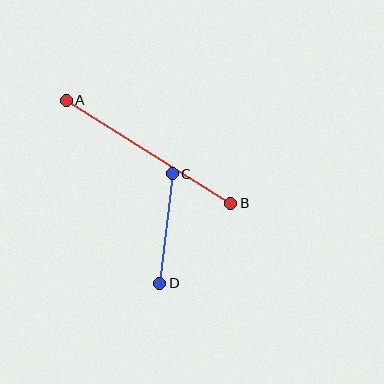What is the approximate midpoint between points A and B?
The midpoint is at approximately (148, 152) pixels.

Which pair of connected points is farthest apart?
Points A and B are farthest apart.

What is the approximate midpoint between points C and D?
The midpoint is at approximately (166, 229) pixels.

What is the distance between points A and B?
The distance is approximately 194 pixels.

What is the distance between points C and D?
The distance is approximately 110 pixels.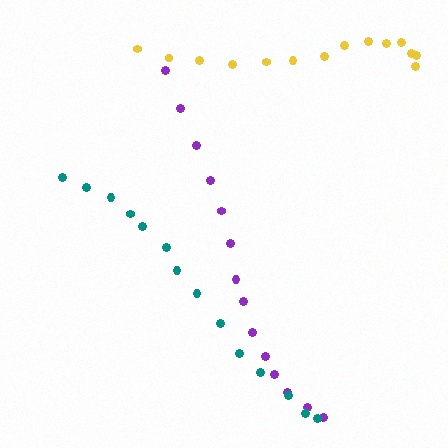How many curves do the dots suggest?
There are 3 distinct paths.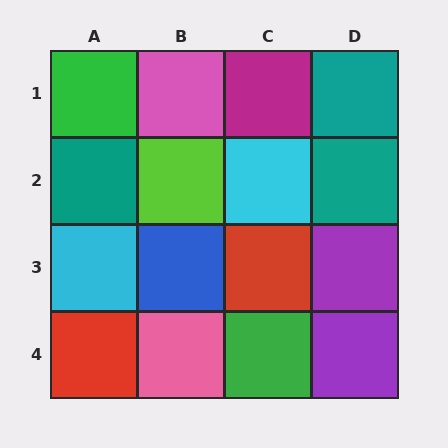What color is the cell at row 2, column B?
Lime.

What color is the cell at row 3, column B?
Blue.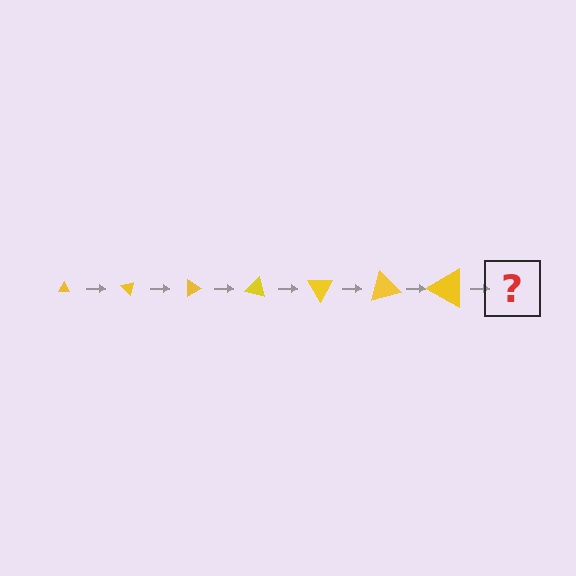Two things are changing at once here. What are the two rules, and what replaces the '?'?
The two rules are that the triangle grows larger each step and it rotates 45 degrees each step. The '?' should be a triangle, larger than the previous one and rotated 315 degrees from the start.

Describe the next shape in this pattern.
It should be a triangle, larger than the previous one and rotated 315 degrees from the start.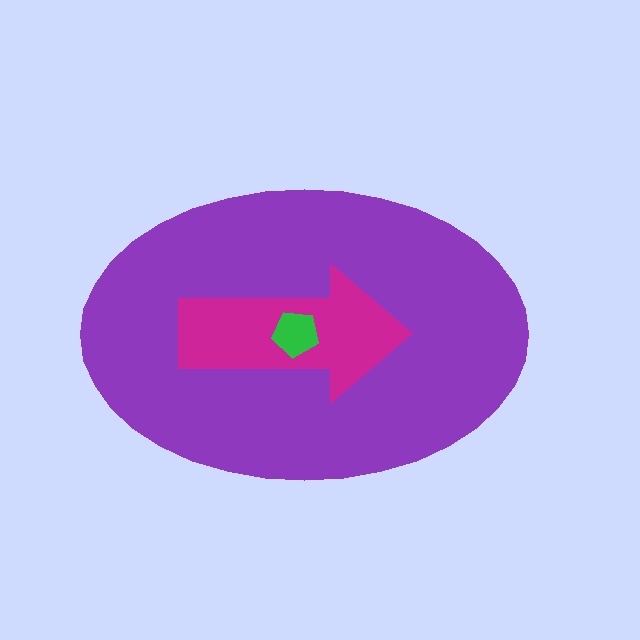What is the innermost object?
The green pentagon.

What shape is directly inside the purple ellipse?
The magenta arrow.